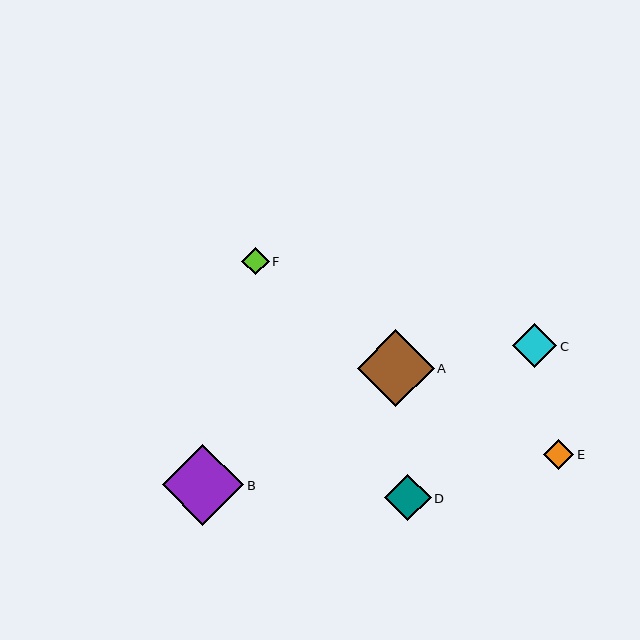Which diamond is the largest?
Diamond B is the largest with a size of approximately 81 pixels.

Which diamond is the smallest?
Diamond F is the smallest with a size of approximately 28 pixels.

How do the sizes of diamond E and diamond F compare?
Diamond E and diamond F are approximately the same size.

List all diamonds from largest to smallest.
From largest to smallest: B, A, D, C, E, F.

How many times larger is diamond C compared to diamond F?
Diamond C is approximately 1.6 times the size of diamond F.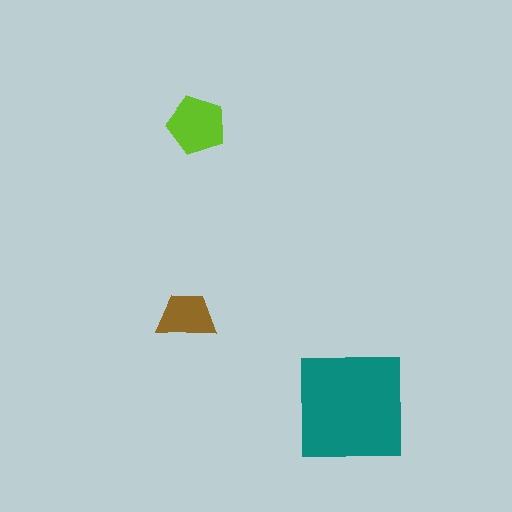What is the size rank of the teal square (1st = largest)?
1st.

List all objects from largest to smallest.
The teal square, the lime pentagon, the brown trapezoid.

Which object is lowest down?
The teal square is bottommost.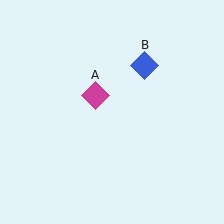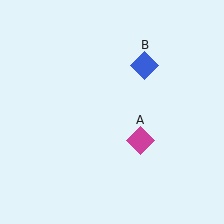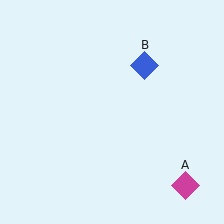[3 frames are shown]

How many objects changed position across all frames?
1 object changed position: magenta diamond (object A).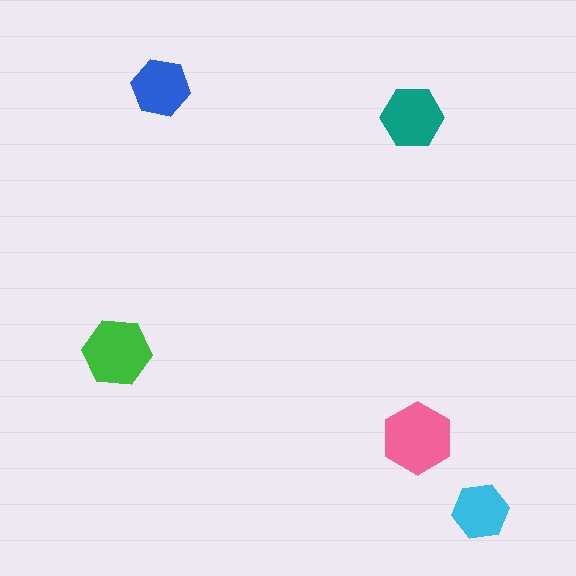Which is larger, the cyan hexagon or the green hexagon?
The green one.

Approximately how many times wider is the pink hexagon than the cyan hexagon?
About 1.5 times wider.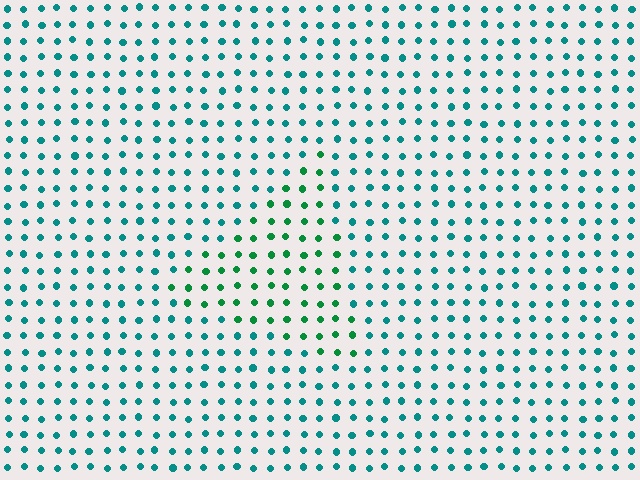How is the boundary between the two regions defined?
The boundary is defined purely by a slight shift in hue (about 35 degrees). Spacing, size, and orientation are identical on both sides.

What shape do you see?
I see a triangle.